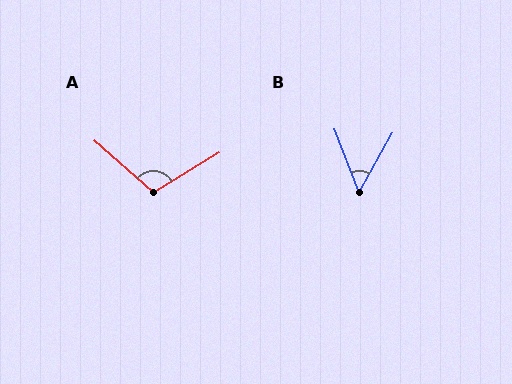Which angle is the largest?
A, at approximately 107 degrees.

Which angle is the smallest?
B, at approximately 51 degrees.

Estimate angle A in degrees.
Approximately 107 degrees.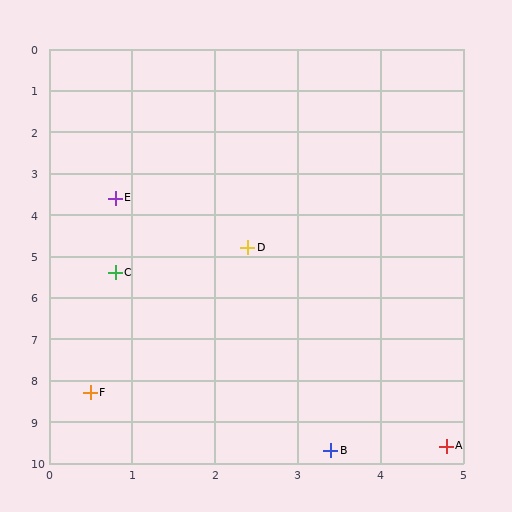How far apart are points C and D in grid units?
Points C and D are about 1.7 grid units apart.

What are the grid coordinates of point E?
Point E is at approximately (0.8, 3.6).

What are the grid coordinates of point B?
Point B is at approximately (3.4, 9.7).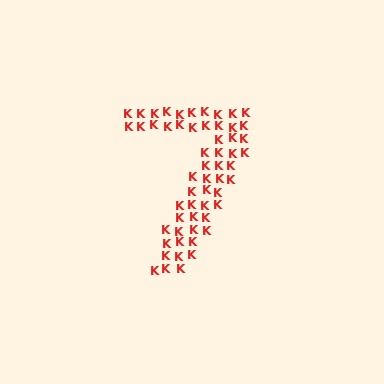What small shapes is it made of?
It is made of small letter K's.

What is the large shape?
The large shape is the digit 7.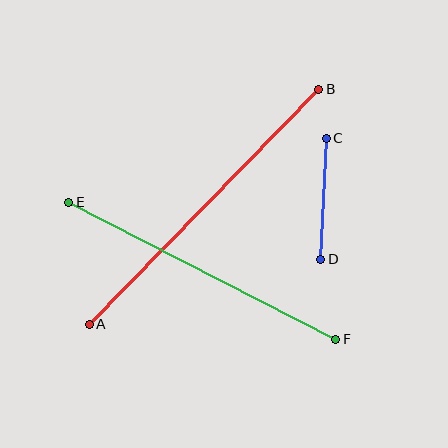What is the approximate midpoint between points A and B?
The midpoint is at approximately (204, 207) pixels.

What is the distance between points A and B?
The distance is approximately 329 pixels.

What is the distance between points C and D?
The distance is approximately 121 pixels.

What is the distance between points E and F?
The distance is approximately 300 pixels.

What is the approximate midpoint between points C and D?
The midpoint is at approximately (323, 199) pixels.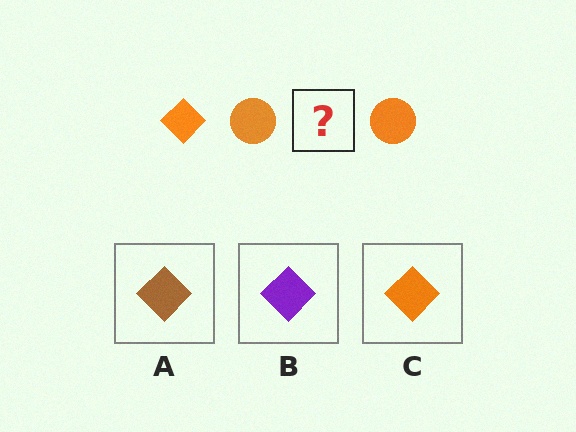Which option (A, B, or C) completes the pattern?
C.